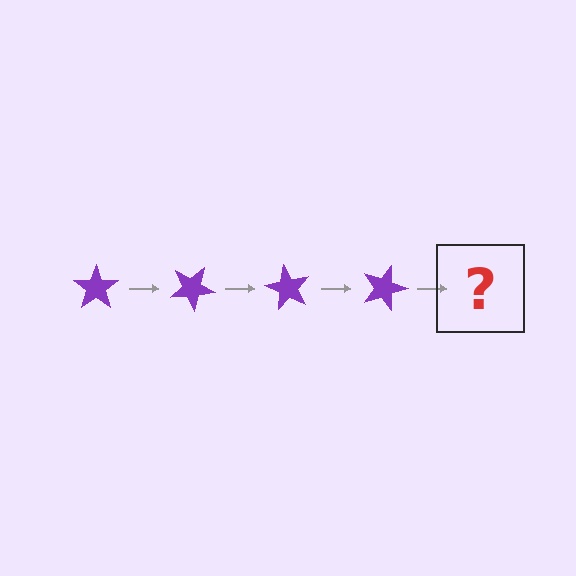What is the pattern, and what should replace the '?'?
The pattern is that the star rotates 30 degrees each step. The '?' should be a purple star rotated 120 degrees.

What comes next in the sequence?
The next element should be a purple star rotated 120 degrees.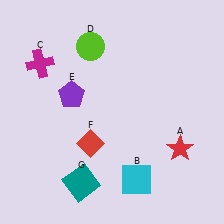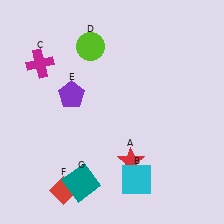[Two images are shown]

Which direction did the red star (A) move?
The red star (A) moved left.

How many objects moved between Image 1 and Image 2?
2 objects moved between the two images.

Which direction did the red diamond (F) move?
The red diamond (F) moved down.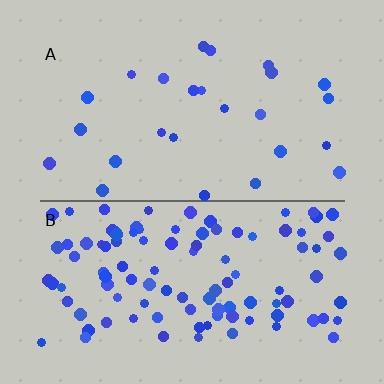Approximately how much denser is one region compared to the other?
Approximately 4.2× — region B over region A.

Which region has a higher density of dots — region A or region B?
B (the bottom).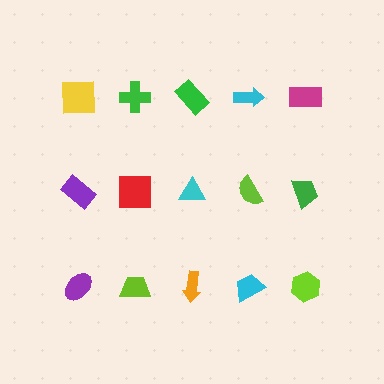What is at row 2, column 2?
A red square.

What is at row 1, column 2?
A green cross.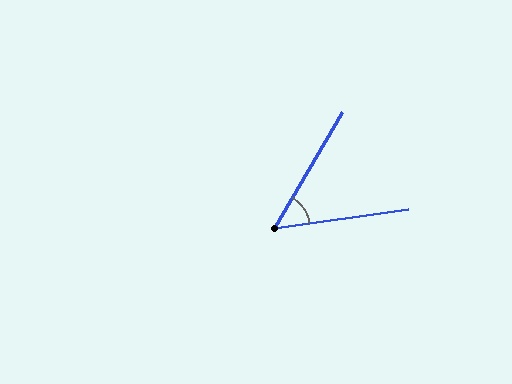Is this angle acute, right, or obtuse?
It is acute.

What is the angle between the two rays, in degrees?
Approximately 52 degrees.